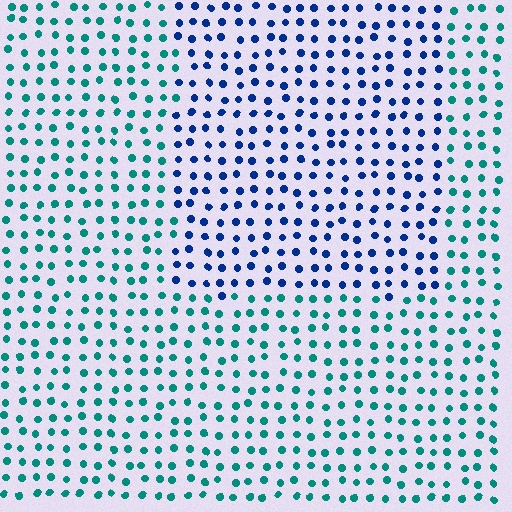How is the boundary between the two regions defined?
The boundary is defined purely by a slight shift in hue (about 48 degrees). Spacing, size, and orientation are identical on both sides.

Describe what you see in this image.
The image is filled with small teal elements in a uniform arrangement. A rectangle-shaped region is visible where the elements are tinted to a slightly different hue, forming a subtle color boundary.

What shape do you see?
I see a rectangle.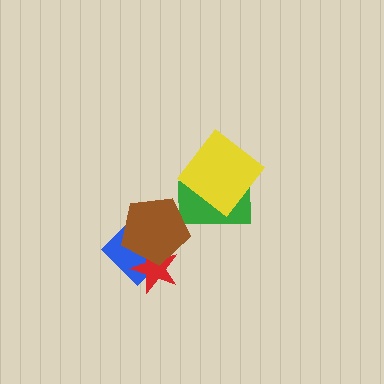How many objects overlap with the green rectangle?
1 object overlaps with the green rectangle.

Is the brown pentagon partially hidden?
No, no other shape covers it.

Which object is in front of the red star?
The brown pentagon is in front of the red star.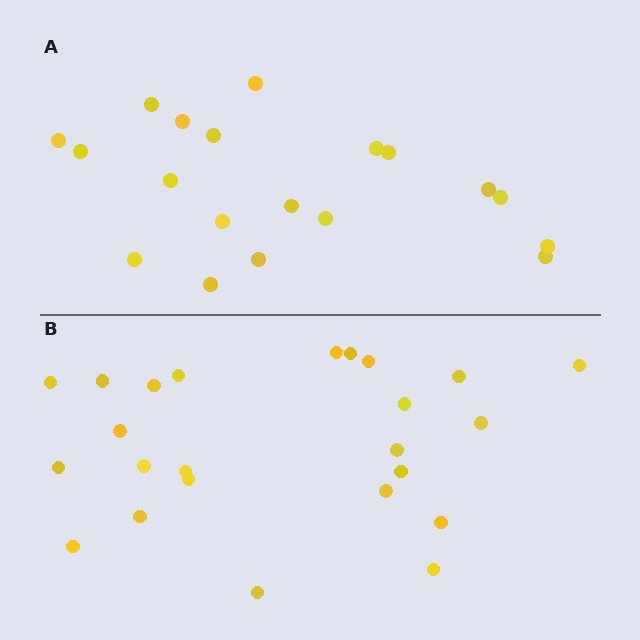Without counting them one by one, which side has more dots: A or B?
Region B (the bottom region) has more dots.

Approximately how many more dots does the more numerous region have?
Region B has about 5 more dots than region A.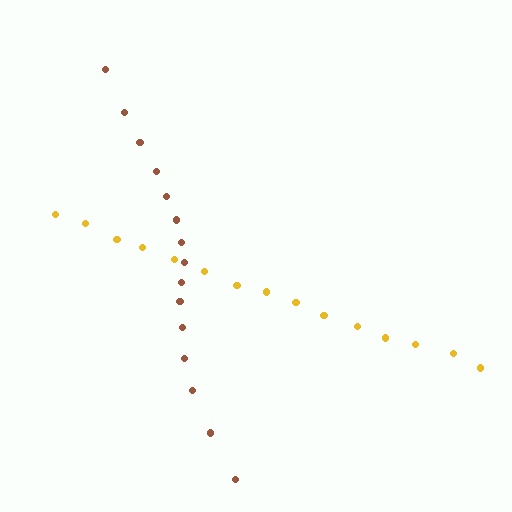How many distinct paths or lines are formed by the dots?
There are 2 distinct paths.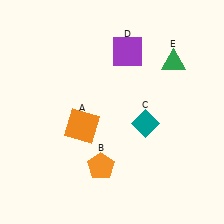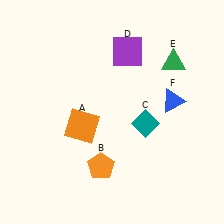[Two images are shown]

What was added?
A blue triangle (F) was added in Image 2.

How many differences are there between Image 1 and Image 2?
There is 1 difference between the two images.